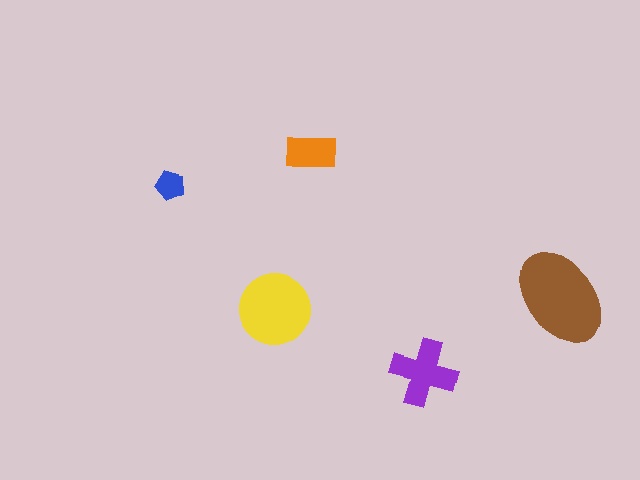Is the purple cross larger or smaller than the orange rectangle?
Larger.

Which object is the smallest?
The blue pentagon.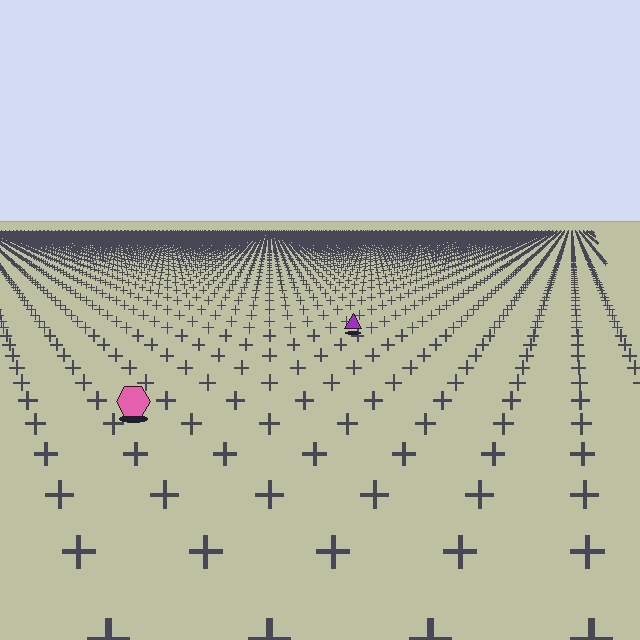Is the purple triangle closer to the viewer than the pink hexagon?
No. The pink hexagon is closer — you can tell from the texture gradient: the ground texture is coarser near it.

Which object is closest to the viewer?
The pink hexagon is closest. The texture marks near it are larger and more spread out.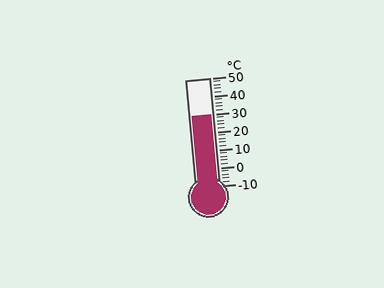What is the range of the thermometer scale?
The thermometer scale ranges from -10°C to 50°C.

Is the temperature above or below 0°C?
The temperature is above 0°C.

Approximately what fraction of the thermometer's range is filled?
The thermometer is filled to approximately 65% of its range.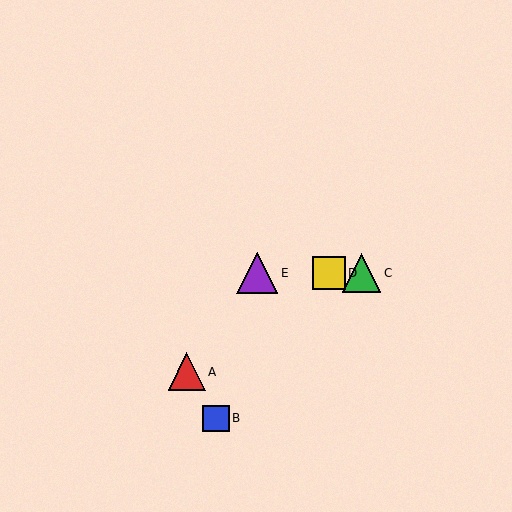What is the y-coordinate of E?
Object E is at y≈273.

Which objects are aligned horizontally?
Objects C, D, E are aligned horizontally.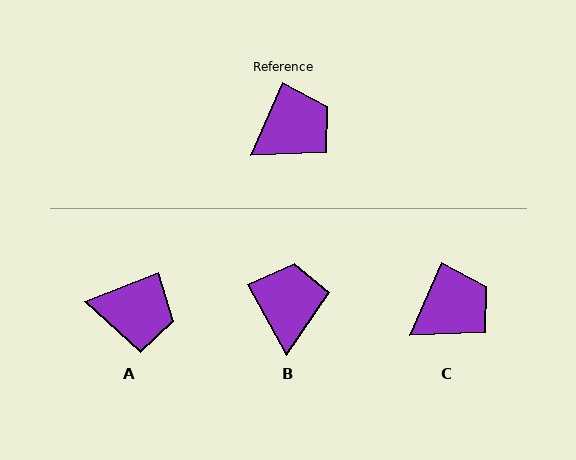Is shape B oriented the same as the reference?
No, it is off by about 53 degrees.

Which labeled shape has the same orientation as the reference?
C.